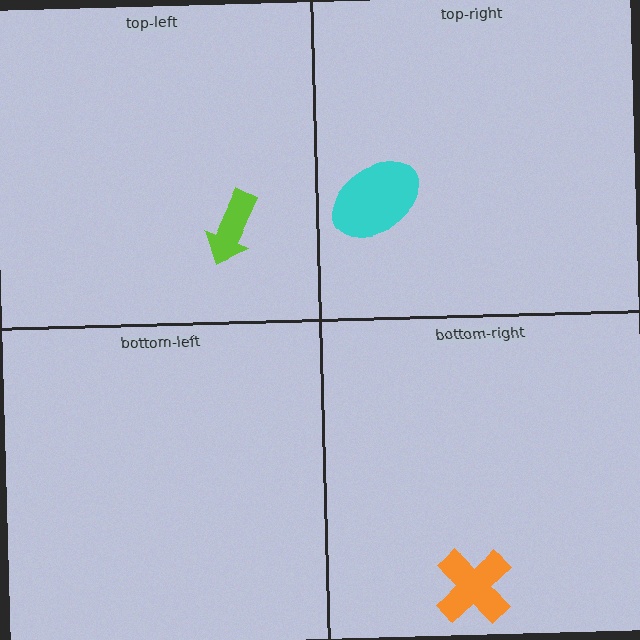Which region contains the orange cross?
The bottom-right region.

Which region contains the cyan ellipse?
The top-right region.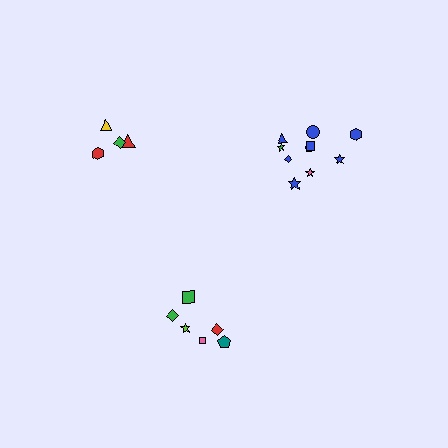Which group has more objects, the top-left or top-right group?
The top-right group.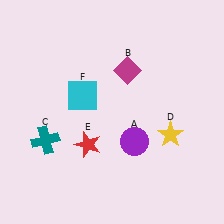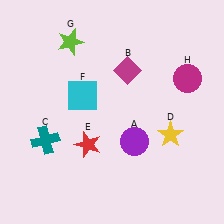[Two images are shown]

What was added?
A lime star (G), a magenta circle (H) were added in Image 2.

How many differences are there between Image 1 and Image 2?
There are 2 differences between the two images.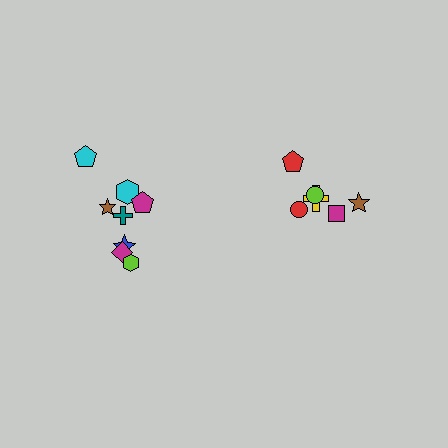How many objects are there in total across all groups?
There are 14 objects.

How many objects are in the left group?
There are 8 objects.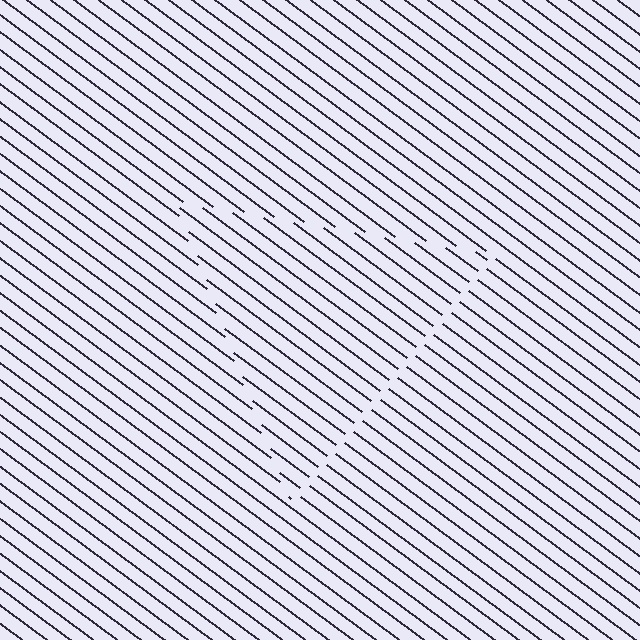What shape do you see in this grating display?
An illusory triangle. The interior of the shape contains the same grating, shifted by half a period — the contour is defined by the phase discontinuity where line-ends from the inner and outer gratings abut.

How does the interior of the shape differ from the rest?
The interior of the shape contains the same grating, shifted by half a period — the contour is defined by the phase discontinuity where line-ends from the inner and outer gratings abut.